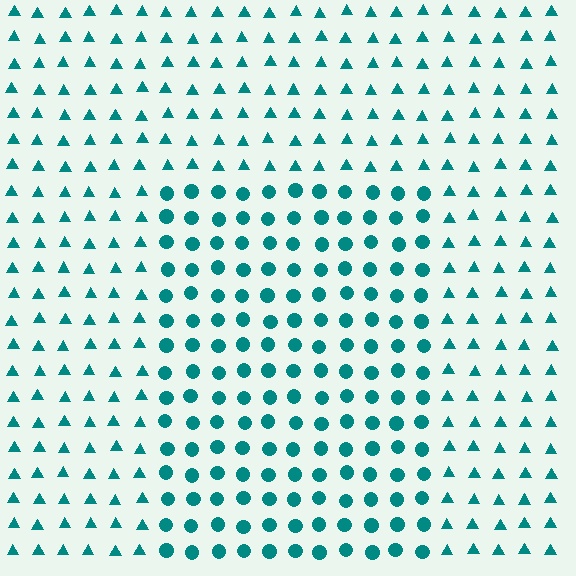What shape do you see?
I see a rectangle.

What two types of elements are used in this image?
The image uses circles inside the rectangle region and triangles outside it.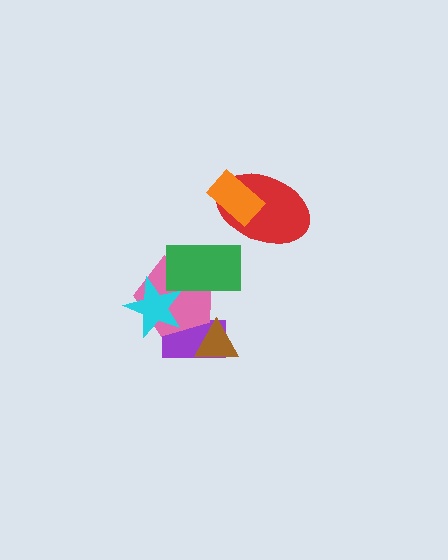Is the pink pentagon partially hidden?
Yes, it is partially covered by another shape.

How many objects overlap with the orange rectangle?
1 object overlaps with the orange rectangle.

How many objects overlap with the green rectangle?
1 object overlaps with the green rectangle.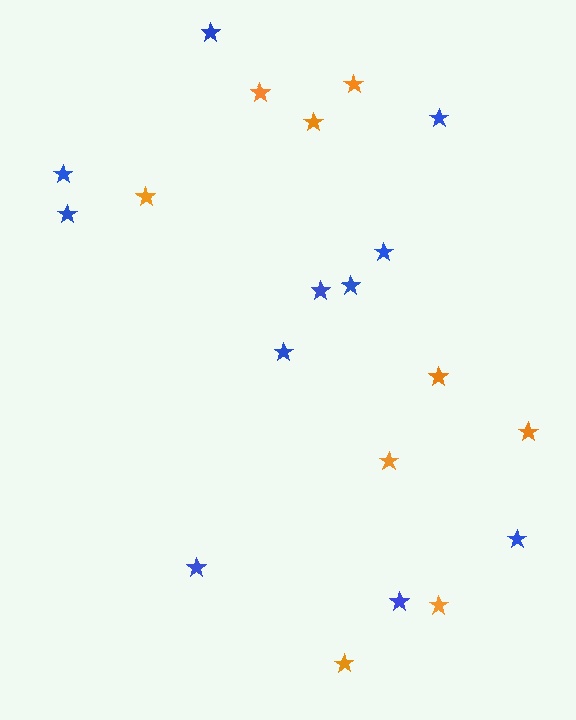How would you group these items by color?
There are 2 groups: one group of blue stars (11) and one group of orange stars (9).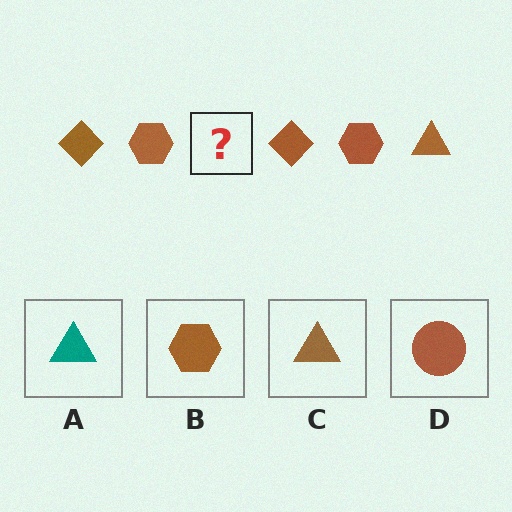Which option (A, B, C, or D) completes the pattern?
C.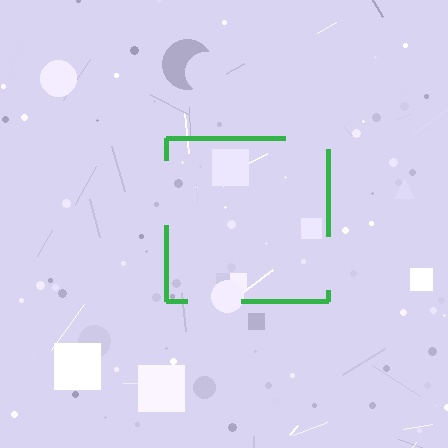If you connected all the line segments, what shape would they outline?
They would outline a square.